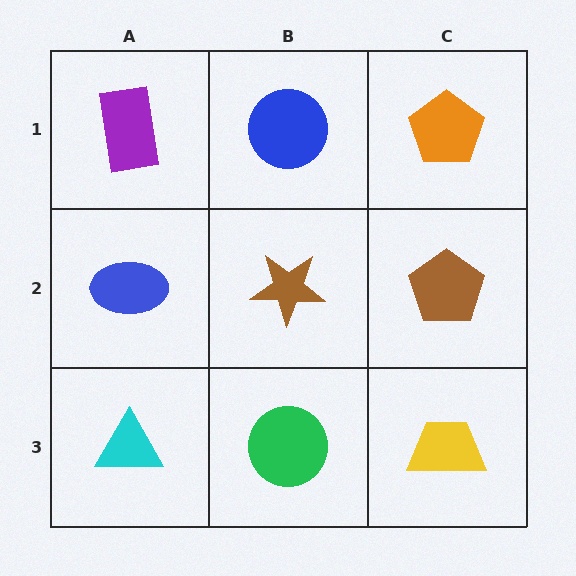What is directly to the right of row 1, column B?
An orange pentagon.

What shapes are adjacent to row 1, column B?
A brown star (row 2, column B), a purple rectangle (row 1, column A), an orange pentagon (row 1, column C).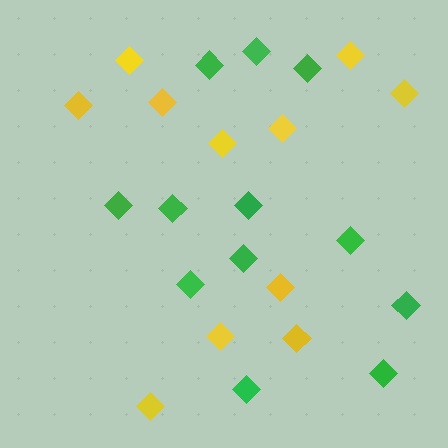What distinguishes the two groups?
There are 2 groups: one group of yellow diamonds (11) and one group of green diamonds (12).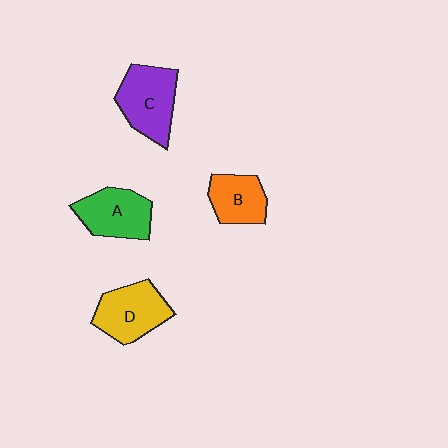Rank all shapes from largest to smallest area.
From largest to smallest: C (purple), D (yellow), A (green), B (orange).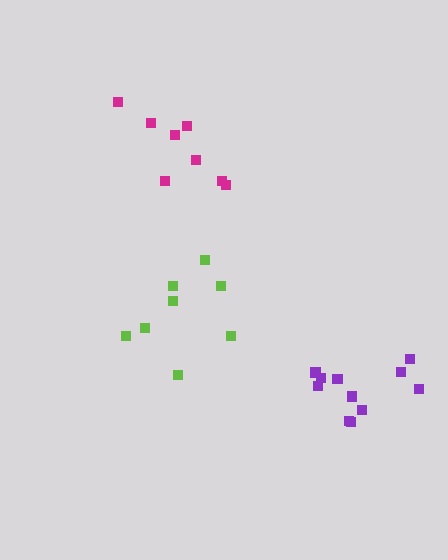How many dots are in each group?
Group 1: 8 dots, Group 2: 11 dots, Group 3: 8 dots (27 total).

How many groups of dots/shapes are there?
There are 3 groups.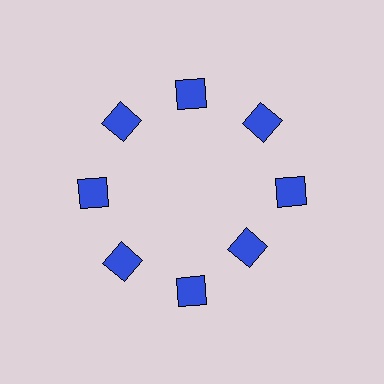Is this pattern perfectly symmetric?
No. The 8 blue squares are arranged in a ring, but one element near the 4 o'clock position is pulled inward toward the center, breaking the 8-fold rotational symmetry.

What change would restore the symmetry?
The symmetry would be restored by moving it outward, back onto the ring so that all 8 squares sit at equal angles and equal distance from the center.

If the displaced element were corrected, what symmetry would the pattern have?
It would have 8-fold rotational symmetry — the pattern would map onto itself every 45 degrees.